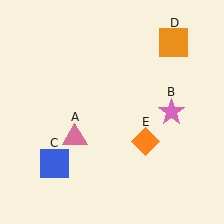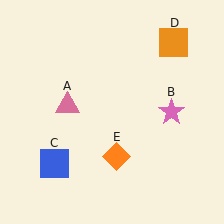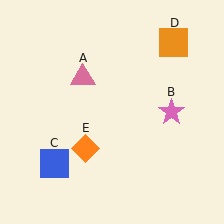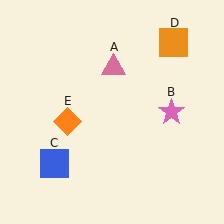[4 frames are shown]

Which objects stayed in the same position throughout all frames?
Pink star (object B) and blue square (object C) and orange square (object D) remained stationary.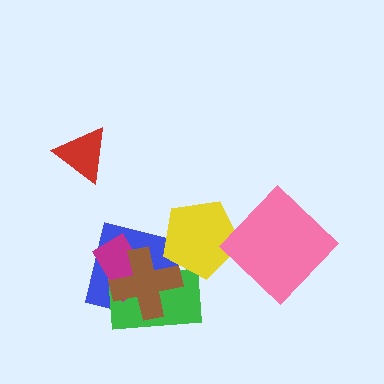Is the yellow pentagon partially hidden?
No, no other shape covers it.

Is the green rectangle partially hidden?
Yes, it is partially covered by another shape.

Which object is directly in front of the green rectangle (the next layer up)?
The magenta rectangle is directly in front of the green rectangle.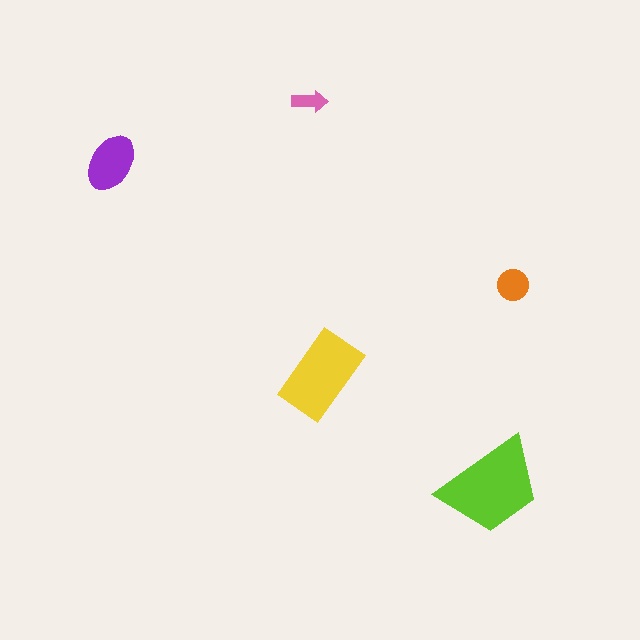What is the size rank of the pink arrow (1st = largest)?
5th.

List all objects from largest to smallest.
The lime trapezoid, the yellow rectangle, the purple ellipse, the orange circle, the pink arrow.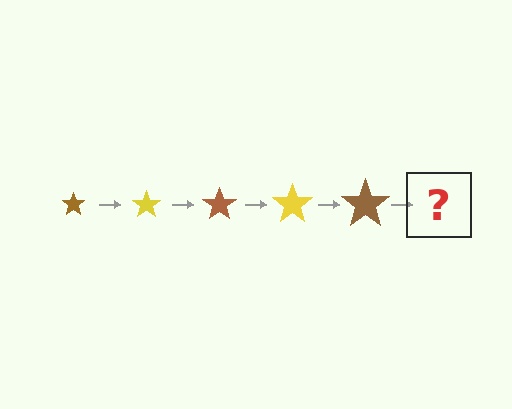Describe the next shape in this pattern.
It should be a yellow star, larger than the previous one.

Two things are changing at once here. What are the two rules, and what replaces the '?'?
The two rules are that the star grows larger each step and the color cycles through brown and yellow. The '?' should be a yellow star, larger than the previous one.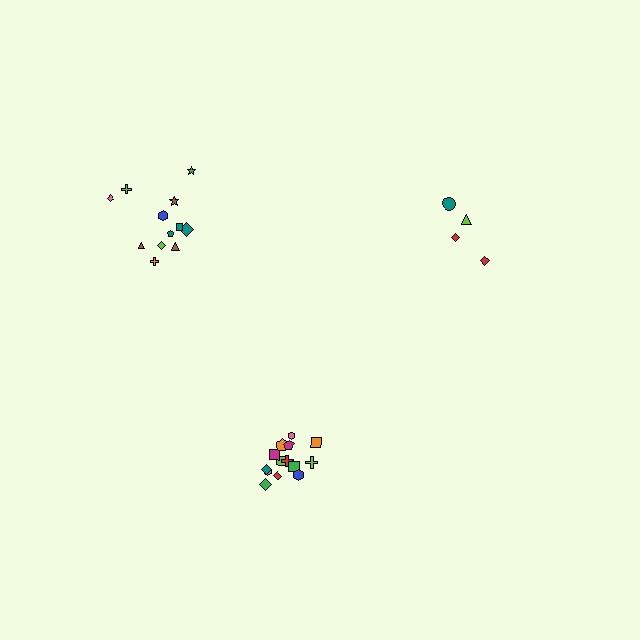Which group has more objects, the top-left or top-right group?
The top-left group.